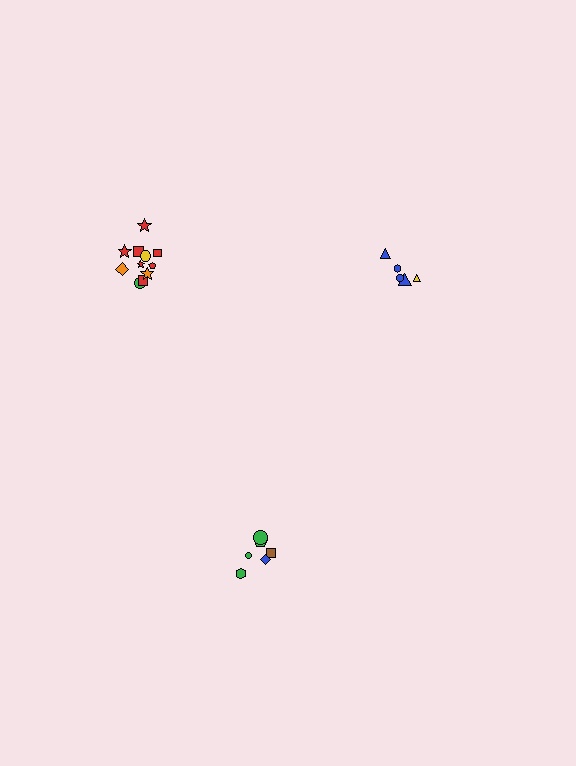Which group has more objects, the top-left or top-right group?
The top-left group.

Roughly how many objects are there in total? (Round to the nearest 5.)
Roughly 25 objects in total.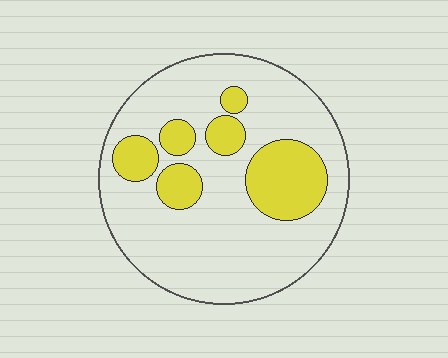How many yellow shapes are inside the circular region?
6.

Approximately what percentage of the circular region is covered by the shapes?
Approximately 25%.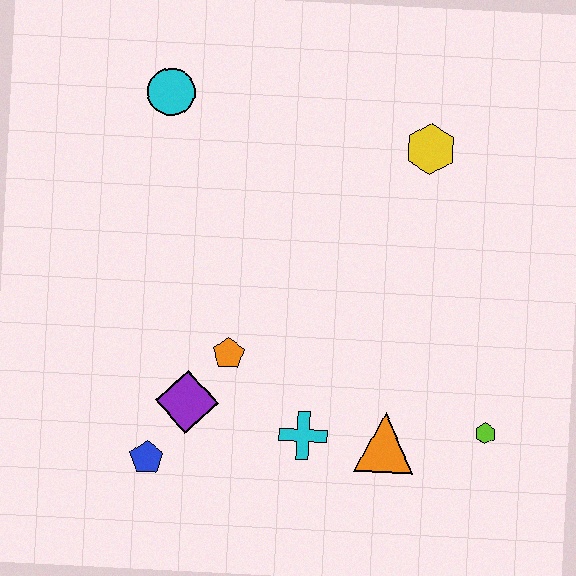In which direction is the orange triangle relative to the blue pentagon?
The orange triangle is to the right of the blue pentagon.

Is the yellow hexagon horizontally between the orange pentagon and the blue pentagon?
No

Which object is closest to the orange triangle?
The cyan cross is closest to the orange triangle.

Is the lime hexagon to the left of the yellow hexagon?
No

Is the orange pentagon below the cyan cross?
No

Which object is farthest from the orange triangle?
The cyan circle is farthest from the orange triangle.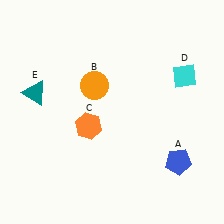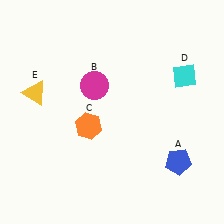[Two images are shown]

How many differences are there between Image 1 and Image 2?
There are 2 differences between the two images.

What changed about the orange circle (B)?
In Image 1, B is orange. In Image 2, it changed to magenta.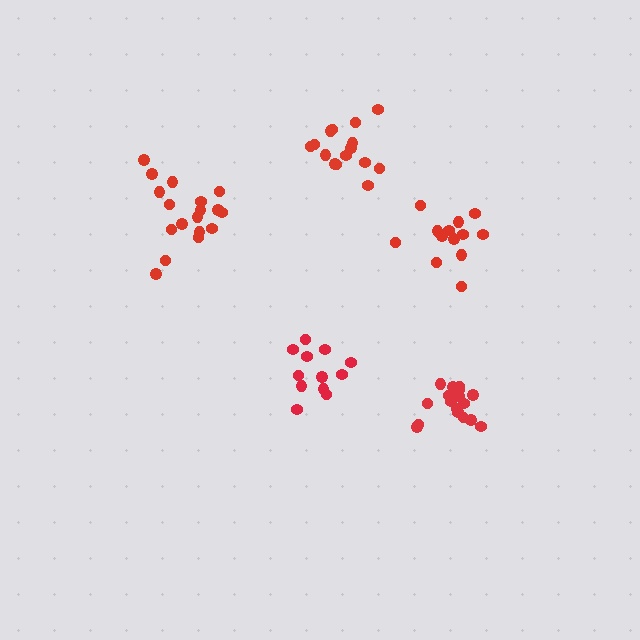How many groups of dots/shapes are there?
There are 5 groups.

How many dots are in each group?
Group 1: 13 dots, Group 2: 18 dots, Group 3: 18 dots, Group 4: 15 dots, Group 5: 12 dots (76 total).